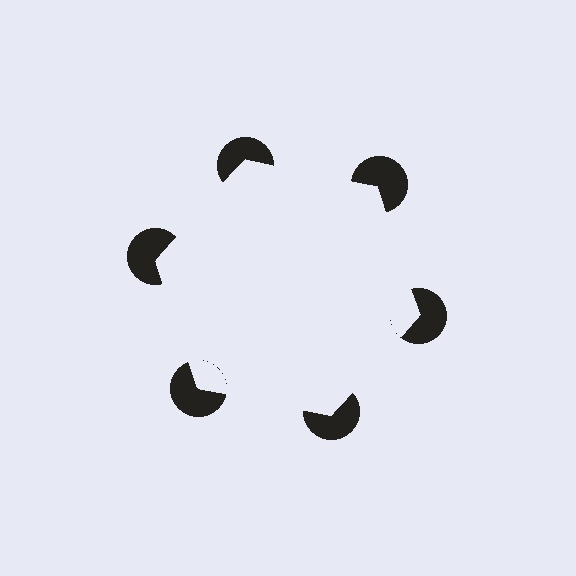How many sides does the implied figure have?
6 sides.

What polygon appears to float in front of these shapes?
An illusory hexagon — its edges are inferred from the aligned wedge cuts in the pac-man discs, not physically drawn.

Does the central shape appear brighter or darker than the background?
It typically appears slightly brighter than the background, even though no actual brightness change is drawn.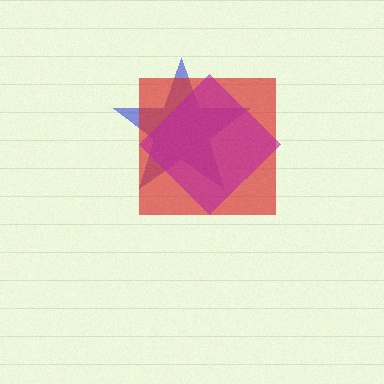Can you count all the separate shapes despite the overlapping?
Yes, there are 3 separate shapes.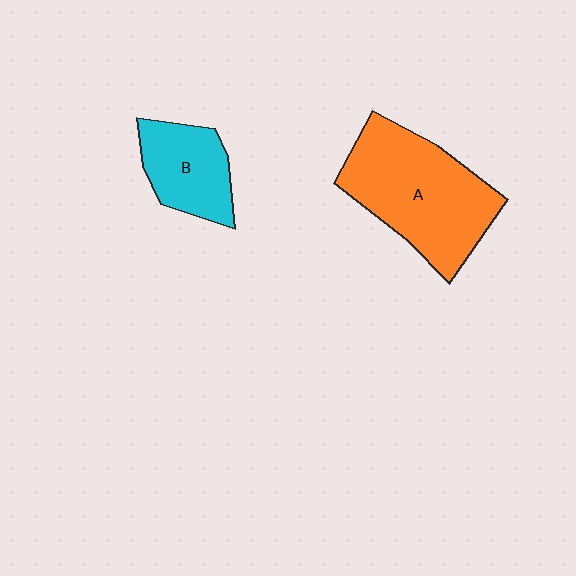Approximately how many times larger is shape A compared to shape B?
Approximately 2.0 times.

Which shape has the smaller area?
Shape B (cyan).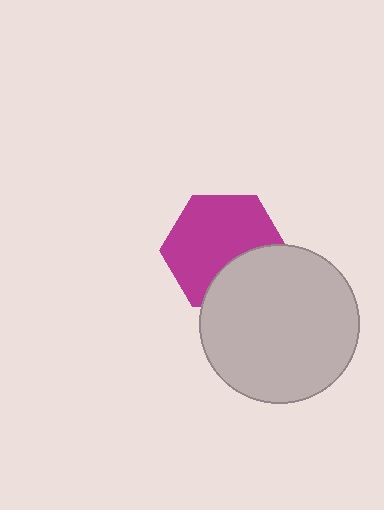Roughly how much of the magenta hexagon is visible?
Most of it is visible (roughly 69%).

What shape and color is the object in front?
The object in front is a light gray circle.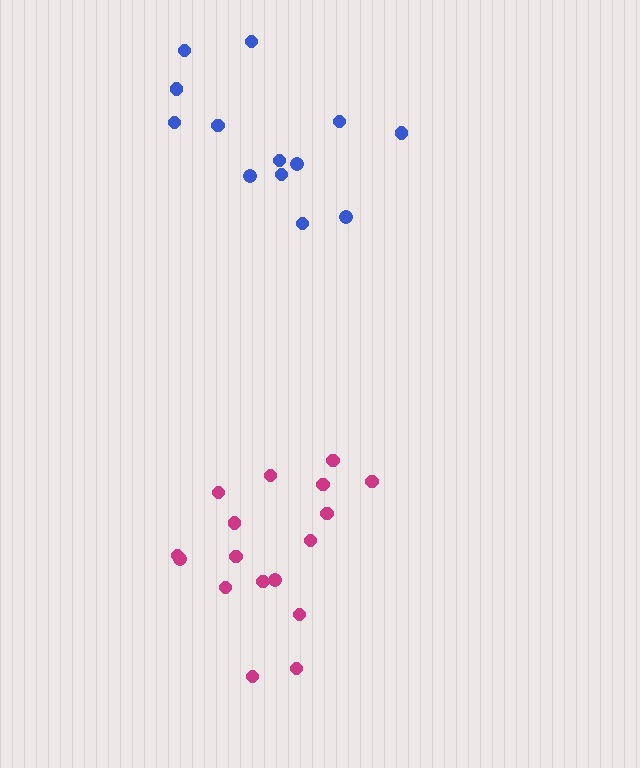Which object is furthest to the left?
The blue cluster is leftmost.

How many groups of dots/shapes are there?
There are 2 groups.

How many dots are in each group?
Group 1: 17 dots, Group 2: 13 dots (30 total).